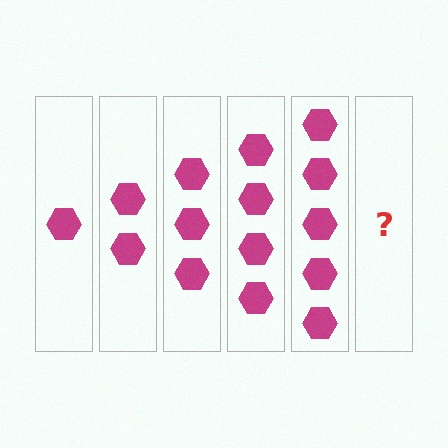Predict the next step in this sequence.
The next step is 6 hexagons.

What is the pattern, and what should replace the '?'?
The pattern is that each step adds one more hexagon. The '?' should be 6 hexagons.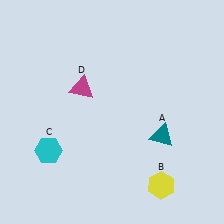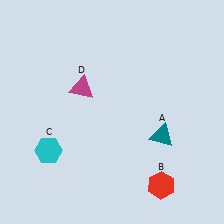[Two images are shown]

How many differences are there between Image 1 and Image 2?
There is 1 difference between the two images.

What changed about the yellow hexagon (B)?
In Image 1, B is yellow. In Image 2, it changed to red.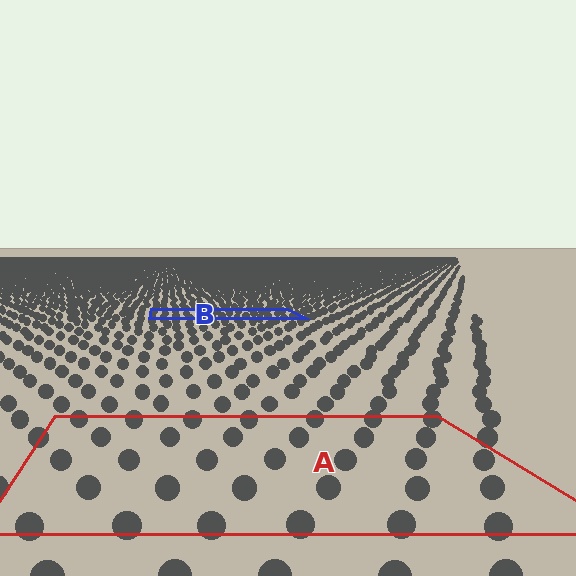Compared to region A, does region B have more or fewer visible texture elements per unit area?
Region B has more texture elements per unit area — they are packed more densely because it is farther away.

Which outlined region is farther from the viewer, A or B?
Region B is farther from the viewer — the texture elements inside it appear smaller and more densely packed.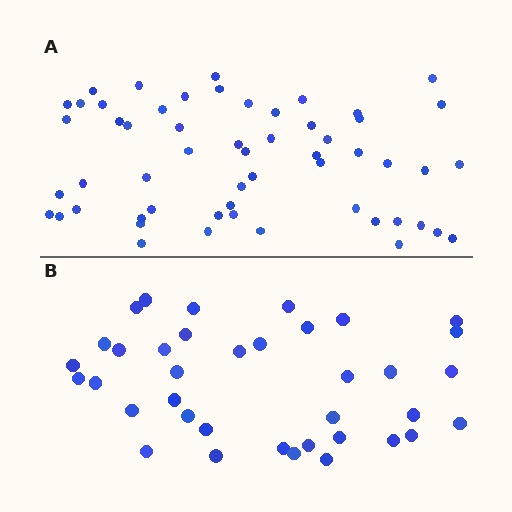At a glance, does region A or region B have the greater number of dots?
Region A (the top region) has more dots.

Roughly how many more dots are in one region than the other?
Region A has approximately 20 more dots than region B.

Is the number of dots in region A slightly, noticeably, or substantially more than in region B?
Region A has substantially more. The ratio is roughly 1.5 to 1.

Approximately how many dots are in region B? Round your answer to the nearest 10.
About 40 dots. (The exact count is 37, which rounds to 40.)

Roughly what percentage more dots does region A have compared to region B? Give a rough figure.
About 50% more.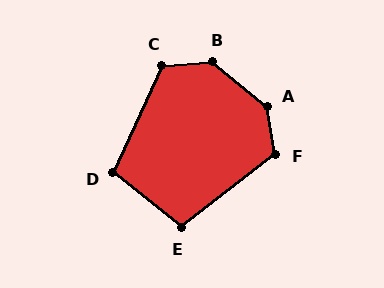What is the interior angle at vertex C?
Approximately 118 degrees (obtuse).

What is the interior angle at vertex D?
Approximately 104 degrees (obtuse).